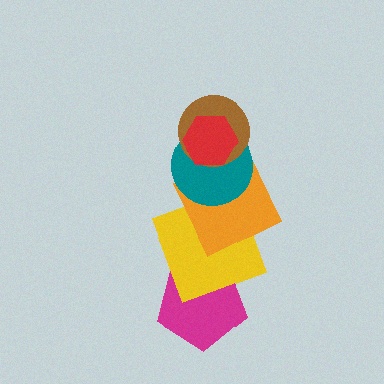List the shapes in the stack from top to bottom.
From top to bottom: the red hexagon, the brown circle, the teal circle, the orange square, the yellow square, the magenta pentagon.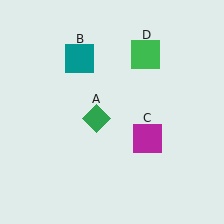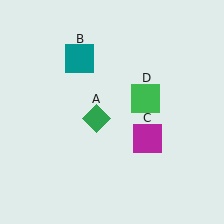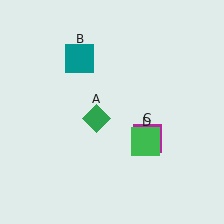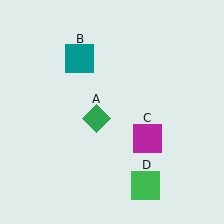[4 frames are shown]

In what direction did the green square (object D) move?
The green square (object D) moved down.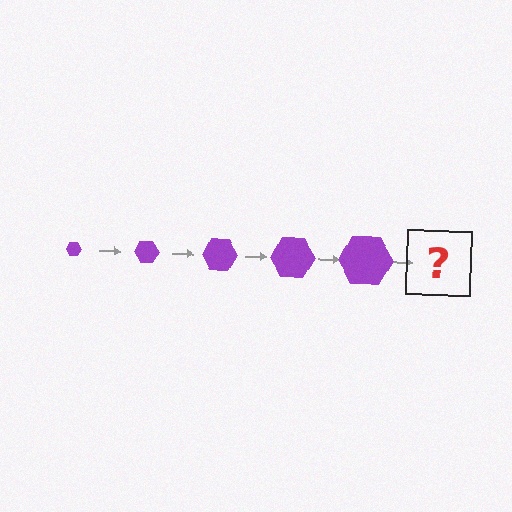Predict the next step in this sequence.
The next step is a purple hexagon, larger than the previous one.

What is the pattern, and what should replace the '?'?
The pattern is that the hexagon gets progressively larger each step. The '?' should be a purple hexagon, larger than the previous one.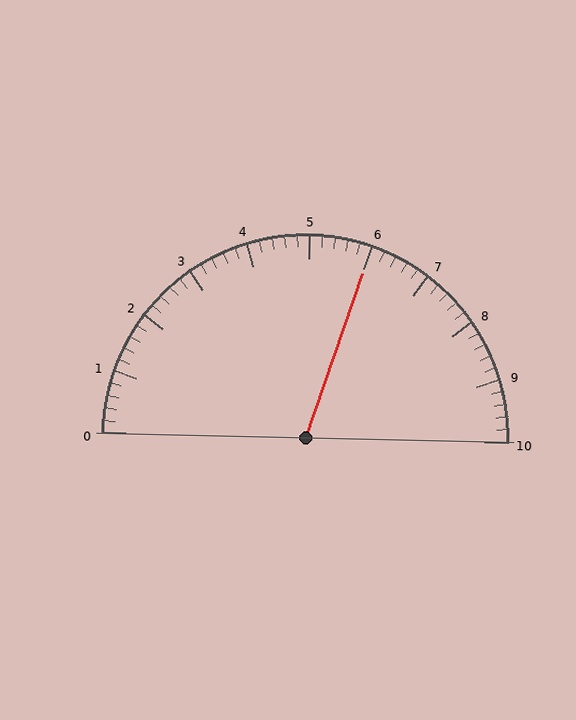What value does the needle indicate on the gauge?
The needle indicates approximately 6.0.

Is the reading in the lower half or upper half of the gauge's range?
The reading is in the upper half of the range (0 to 10).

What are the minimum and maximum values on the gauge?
The gauge ranges from 0 to 10.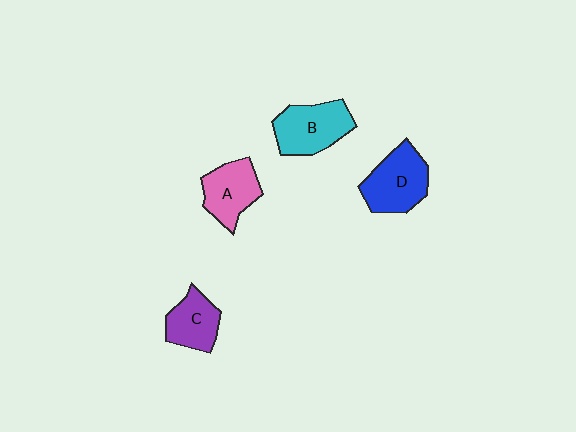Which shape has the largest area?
Shape D (blue).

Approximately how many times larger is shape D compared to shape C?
Approximately 1.4 times.